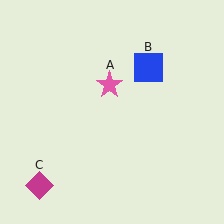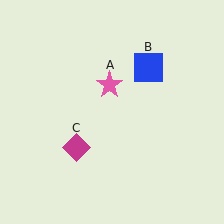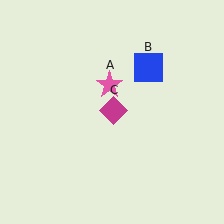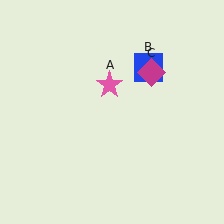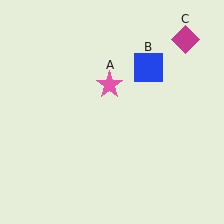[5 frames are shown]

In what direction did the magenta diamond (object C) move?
The magenta diamond (object C) moved up and to the right.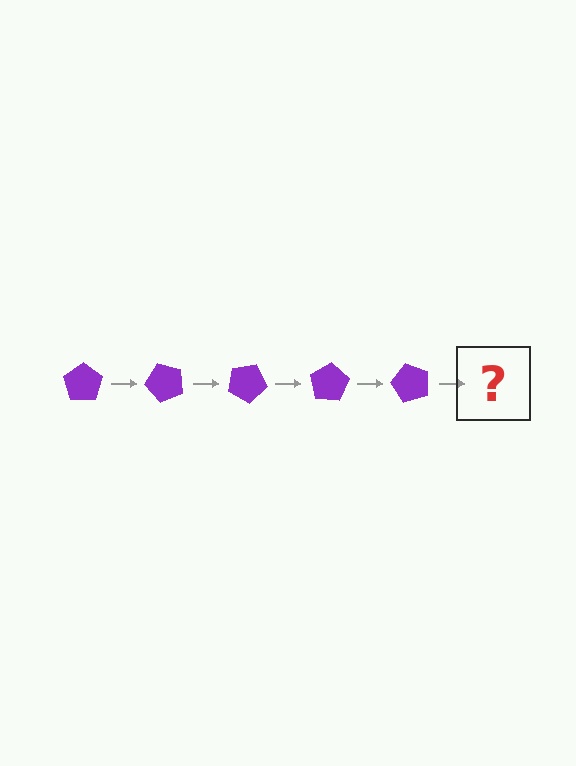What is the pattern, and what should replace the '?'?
The pattern is that the pentagon rotates 50 degrees each step. The '?' should be a purple pentagon rotated 250 degrees.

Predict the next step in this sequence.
The next step is a purple pentagon rotated 250 degrees.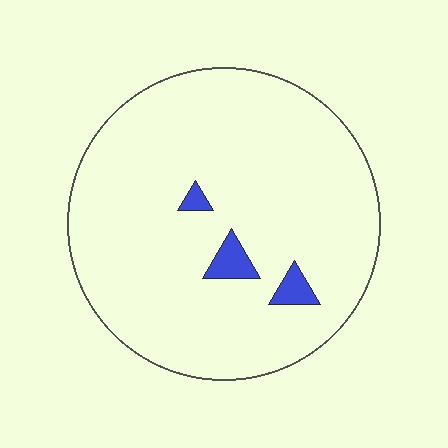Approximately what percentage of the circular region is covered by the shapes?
Approximately 5%.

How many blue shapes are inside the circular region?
3.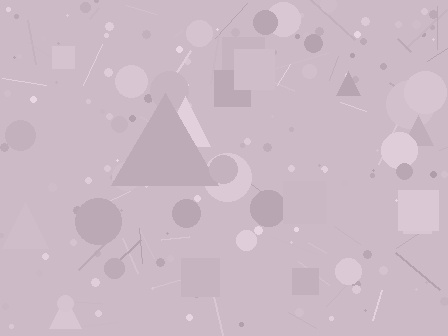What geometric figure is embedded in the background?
A triangle is embedded in the background.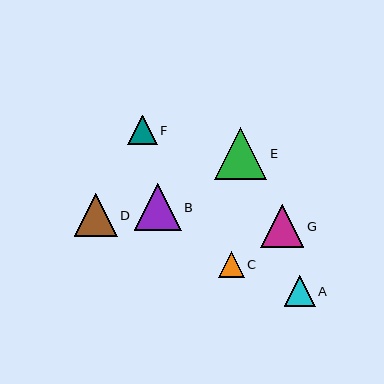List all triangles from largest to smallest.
From largest to smallest: E, B, D, G, A, F, C.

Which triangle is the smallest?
Triangle C is the smallest with a size of approximately 26 pixels.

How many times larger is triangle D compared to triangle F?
Triangle D is approximately 1.5 times the size of triangle F.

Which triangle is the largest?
Triangle E is the largest with a size of approximately 52 pixels.